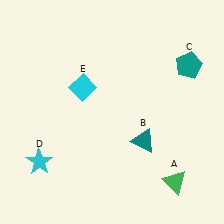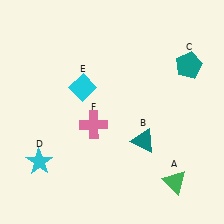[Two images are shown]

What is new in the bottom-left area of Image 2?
A pink cross (F) was added in the bottom-left area of Image 2.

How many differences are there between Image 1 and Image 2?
There is 1 difference between the two images.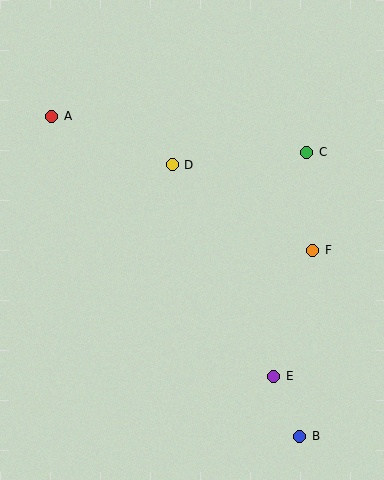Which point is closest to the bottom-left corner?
Point E is closest to the bottom-left corner.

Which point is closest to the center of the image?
Point D at (172, 165) is closest to the center.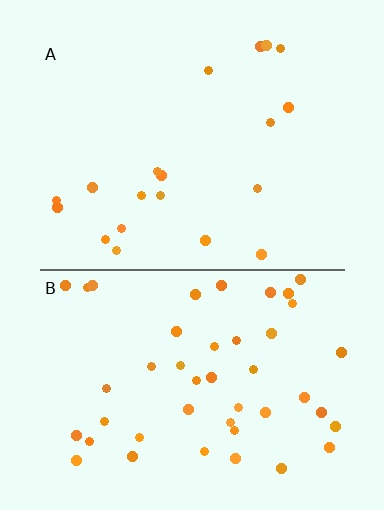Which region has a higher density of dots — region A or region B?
B (the bottom).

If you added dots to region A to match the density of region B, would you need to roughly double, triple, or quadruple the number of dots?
Approximately double.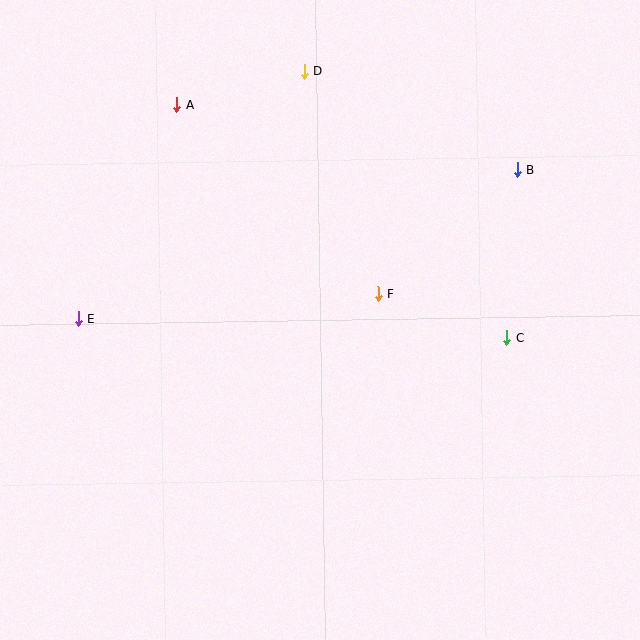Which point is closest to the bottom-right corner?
Point C is closest to the bottom-right corner.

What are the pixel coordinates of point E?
Point E is at (78, 319).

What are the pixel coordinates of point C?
Point C is at (507, 338).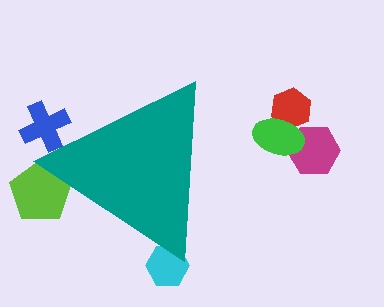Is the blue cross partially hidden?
Yes, the blue cross is partially hidden behind the teal triangle.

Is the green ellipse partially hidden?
No, the green ellipse is fully visible.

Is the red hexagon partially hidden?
No, the red hexagon is fully visible.